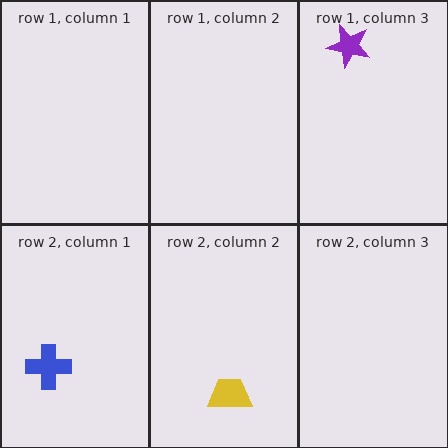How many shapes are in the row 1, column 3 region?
1.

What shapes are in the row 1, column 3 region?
The purple star.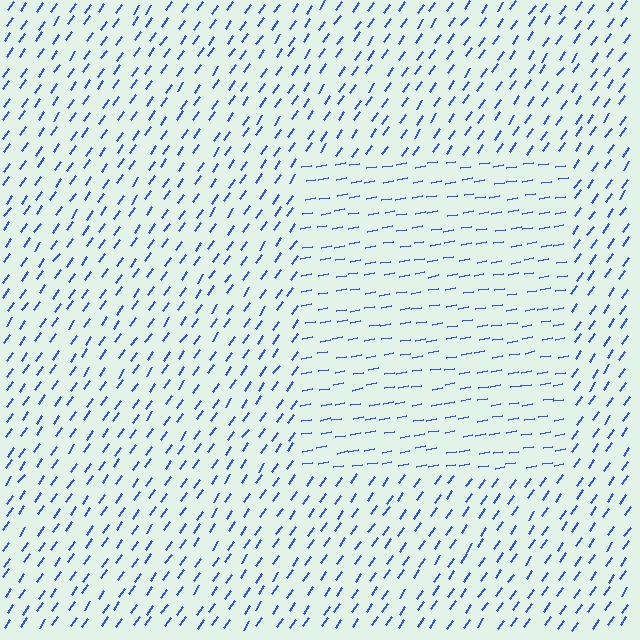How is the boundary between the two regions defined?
The boundary is defined purely by a change in line orientation (approximately 45 degrees difference). All lines are the same color and thickness.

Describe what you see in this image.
The image is filled with small blue line segments. A rectangle region in the image has lines oriented differently from the surrounding lines, creating a visible texture boundary.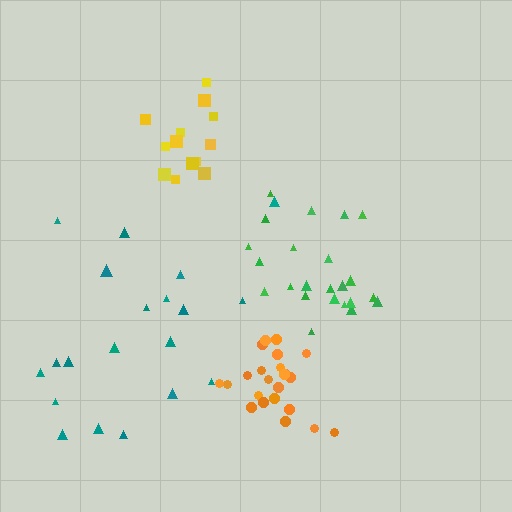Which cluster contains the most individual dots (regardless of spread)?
Green (23).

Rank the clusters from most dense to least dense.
orange, yellow, green, teal.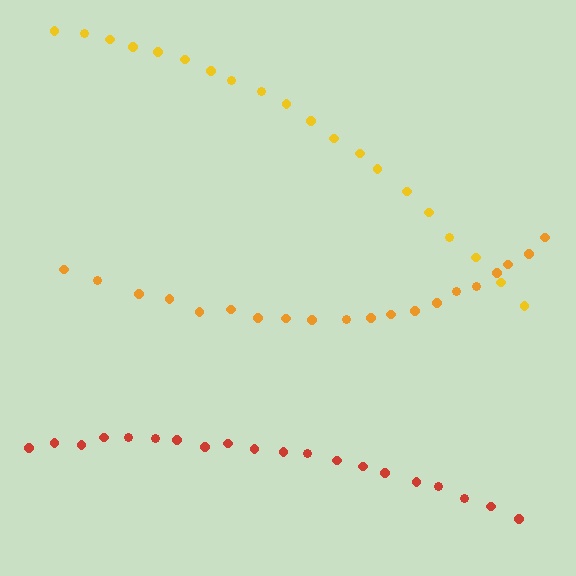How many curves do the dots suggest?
There are 3 distinct paths.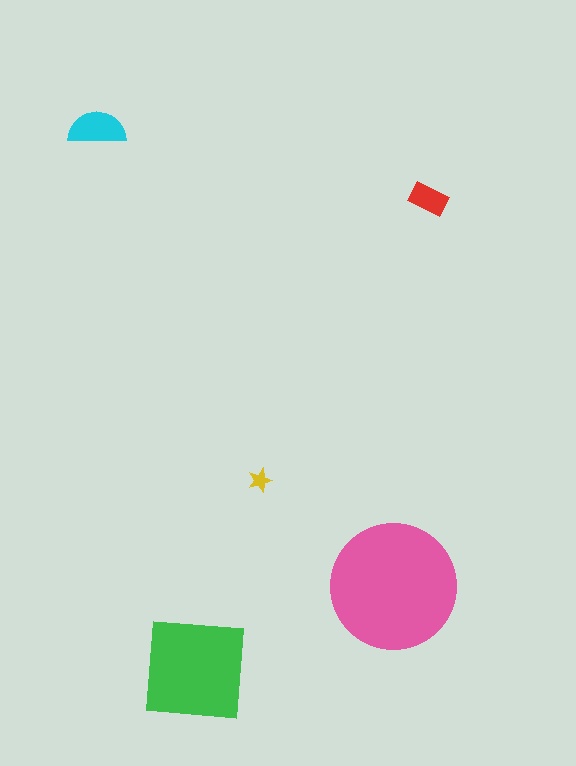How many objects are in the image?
There are 5 objects in the image.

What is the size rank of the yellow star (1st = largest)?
5th.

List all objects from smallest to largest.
The yellow star, the red rectangle, the cyan semicircle, the green square, the pink circle.